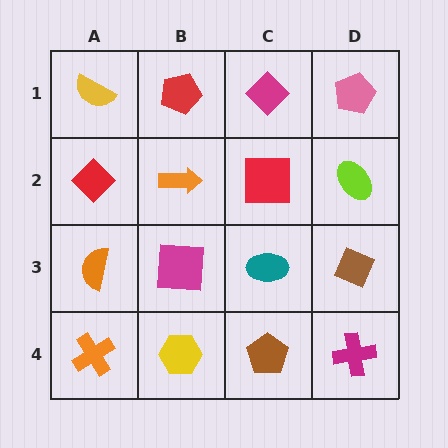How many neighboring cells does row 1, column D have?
2.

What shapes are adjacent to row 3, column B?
An orange arrow (row 2, column B), a yellow hexagon (row 4, column B), an orange semicircle (row 3, column A), a teal ellipse (row 3, column C).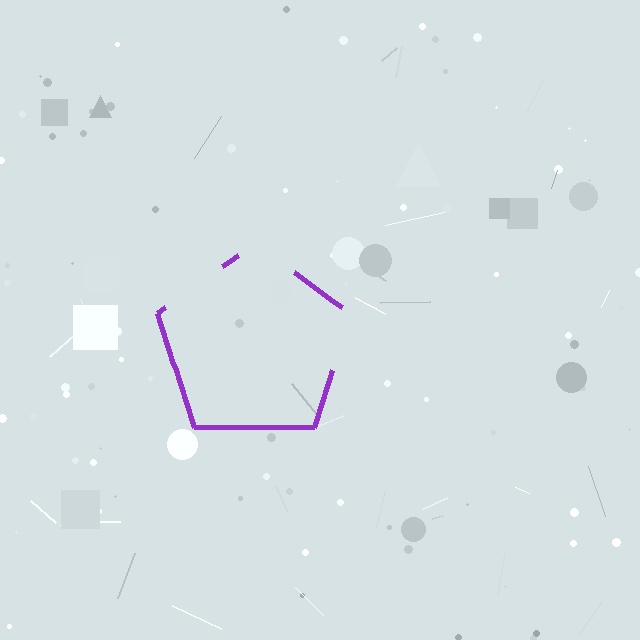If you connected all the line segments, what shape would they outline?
They would outline a pentagon.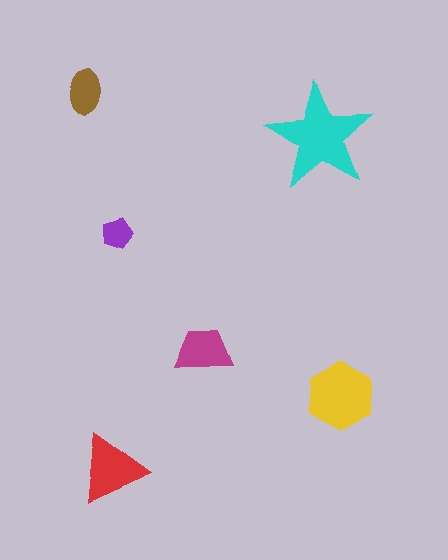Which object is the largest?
The cyan star.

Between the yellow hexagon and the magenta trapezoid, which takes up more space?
The yellow hexagon.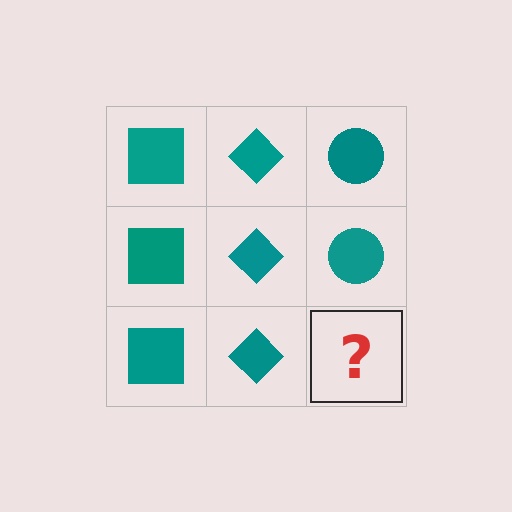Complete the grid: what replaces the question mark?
The question mark should be replaced with a teal circle.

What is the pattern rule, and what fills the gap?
The rule is that each column has a consistent shape. The gap should be filled with a teal circle.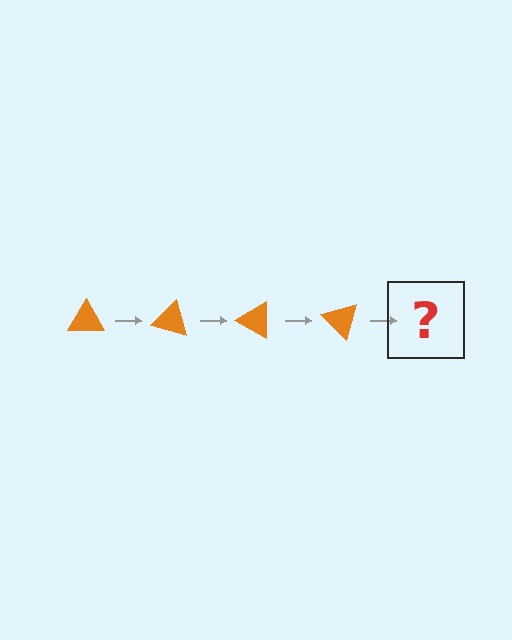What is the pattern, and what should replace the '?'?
The pattern is that the triangle rotates 15 degrees each step. The '?' should be an orange triangle rotated 60 degrees.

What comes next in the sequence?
The next element should be an orange triangle rotated 60 degrees.